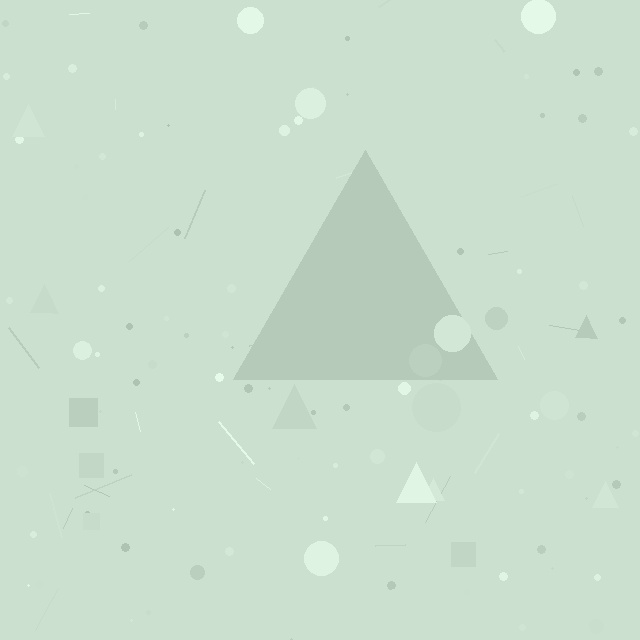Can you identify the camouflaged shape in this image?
The camouflaged shape is a triangle.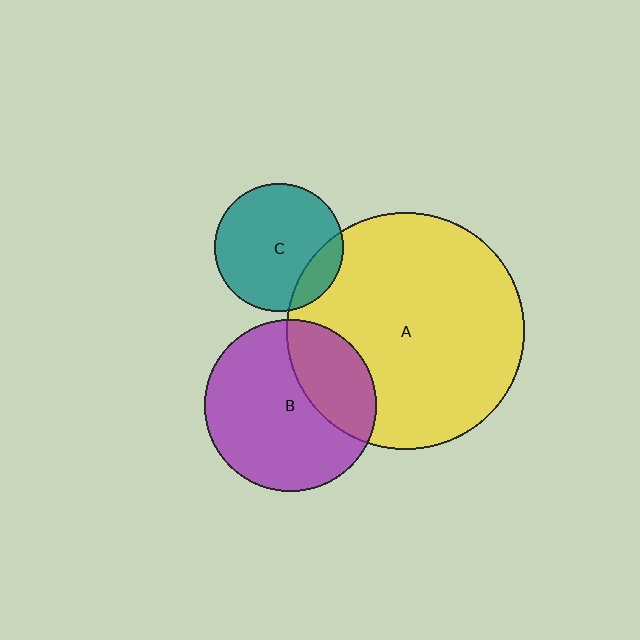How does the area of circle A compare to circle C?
Approximately 3.4 times.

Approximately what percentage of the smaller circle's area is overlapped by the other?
Approximately 30%.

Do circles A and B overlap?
Yes.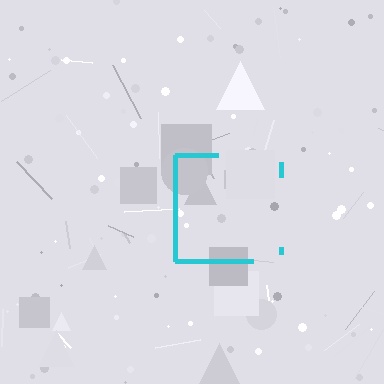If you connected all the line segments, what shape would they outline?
They would outline a square.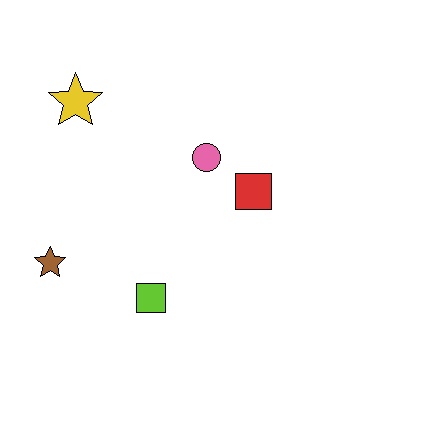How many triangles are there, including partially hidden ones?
There are no triangles.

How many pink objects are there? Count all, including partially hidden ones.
There is 1 pink object.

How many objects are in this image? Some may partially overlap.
There are 5 objects.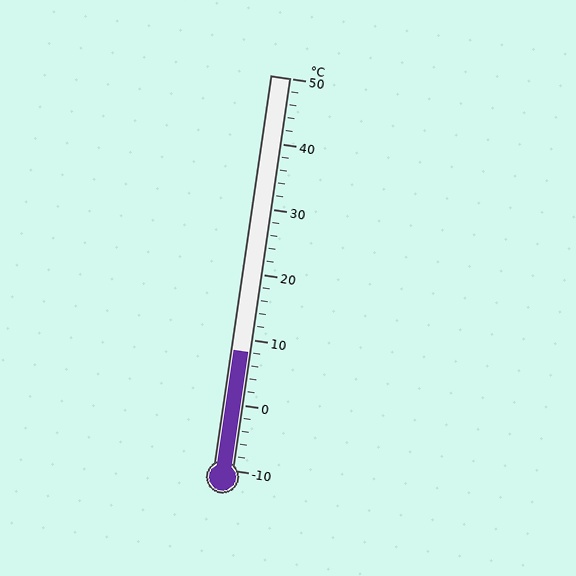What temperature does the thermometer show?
The thermometer shows approximately 8°C.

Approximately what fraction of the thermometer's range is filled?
The thermometer is filled to approximately 30% of its range.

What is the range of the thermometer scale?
The thermometer scale ranges from -10°C to 50°C.